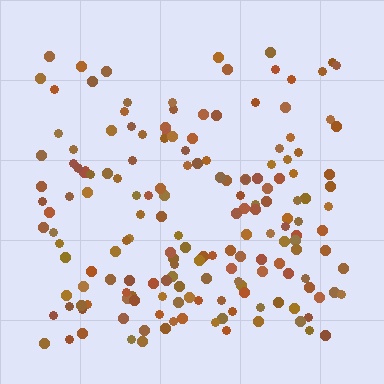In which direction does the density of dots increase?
From top to bottom, with the bottom side densest.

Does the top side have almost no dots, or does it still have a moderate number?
Still a moderate number, just noticeably fewer than the bottom.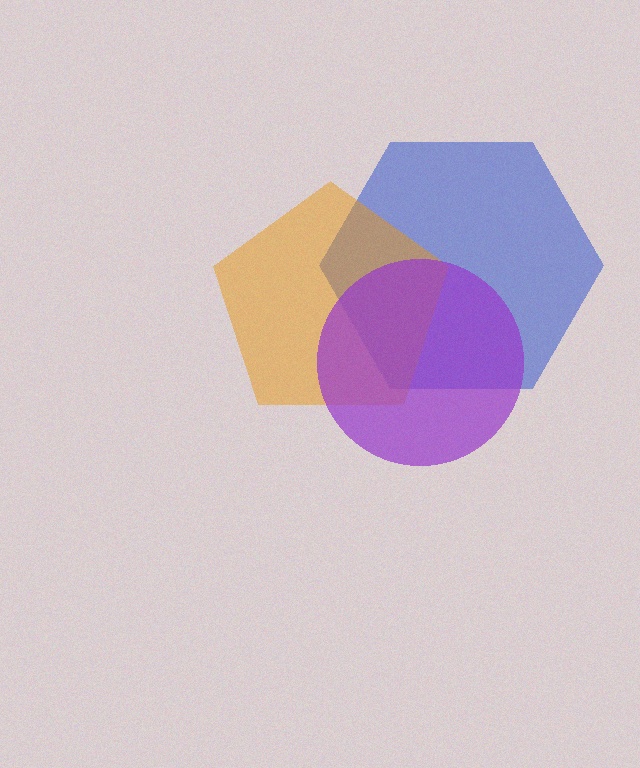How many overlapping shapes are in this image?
There are 3 overlapping shapes in the image.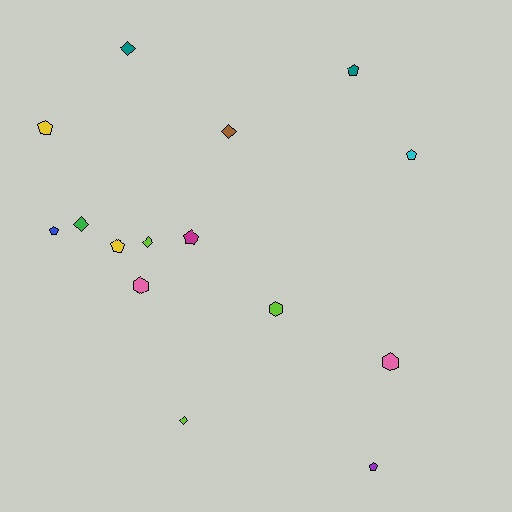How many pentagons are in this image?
There are 7 pentagons.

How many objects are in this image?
There are 15 objects.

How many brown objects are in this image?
There is 1 brown object.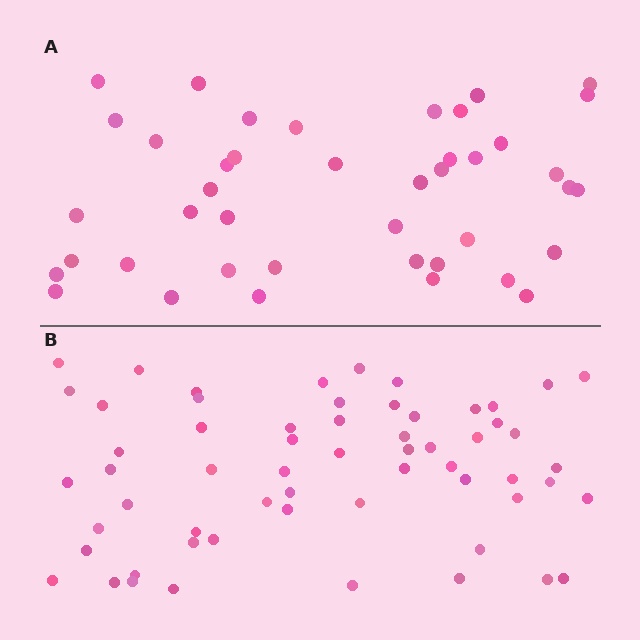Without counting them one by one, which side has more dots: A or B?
Region B (the bottom region) has more dots.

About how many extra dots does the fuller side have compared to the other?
Region B has approximately 20 more dots than region A.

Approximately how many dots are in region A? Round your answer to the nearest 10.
About 40 dots. (The exact count is 42, which rounds to 40.)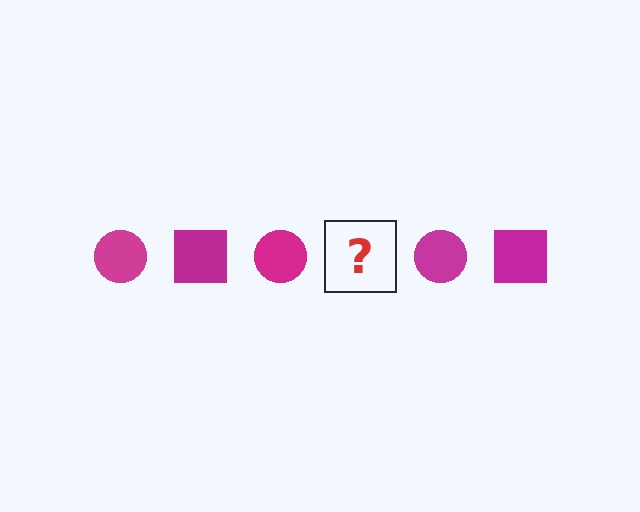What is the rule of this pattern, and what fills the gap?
The rule is that the pattern cycles through circle, square shapes in magenta. The gap should be filled with a magenta square.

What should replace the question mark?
The question mark should be replaced with a magenta square.